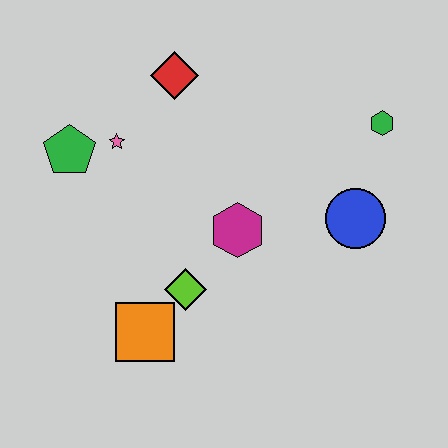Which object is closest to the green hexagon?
The blue circle is closest to the green hexagon.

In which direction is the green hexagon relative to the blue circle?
The green hexagon is above the blue circle.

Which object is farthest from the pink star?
The green hexagon is farthest from the pink star.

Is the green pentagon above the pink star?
No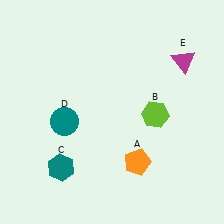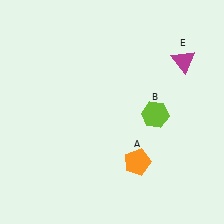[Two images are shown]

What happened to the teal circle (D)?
The teal circle (D) was removed in Image 2. It was in the bottom-left area of Image 1.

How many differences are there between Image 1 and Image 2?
There are 2 differences between the two images.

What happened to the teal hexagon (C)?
The teal hexagon (C) was removed in Image 2. It was in the bottom-left area of Image 1.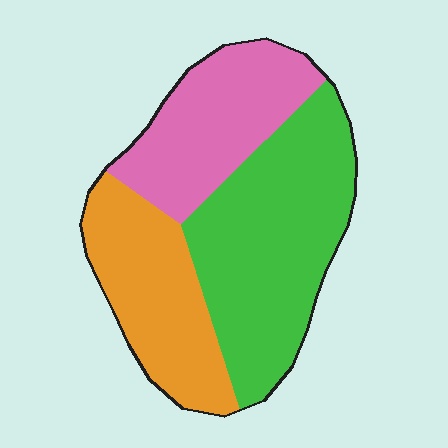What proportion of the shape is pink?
Pink takes up between a sixth and a third of the shape.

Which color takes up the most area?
Green, at roughly 45%.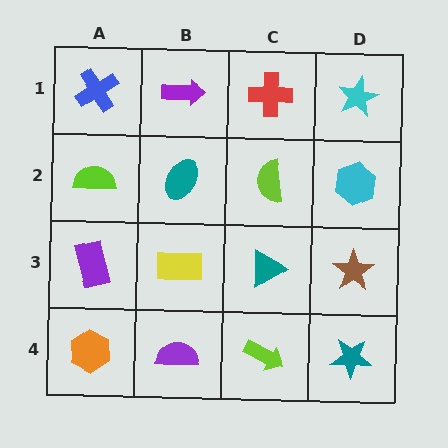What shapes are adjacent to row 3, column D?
A cyan hexagon (row 2, column D), a teal star (row 4, column D), a teal triangle (row 3, column C).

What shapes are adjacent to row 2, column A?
A blue cross (row 1, column A), a purple rectangle (row 3, column A), a teal ellipse (row 2, column B).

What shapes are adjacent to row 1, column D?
A cyan hexagon (row 2, column D), a red cross (row 1, column C).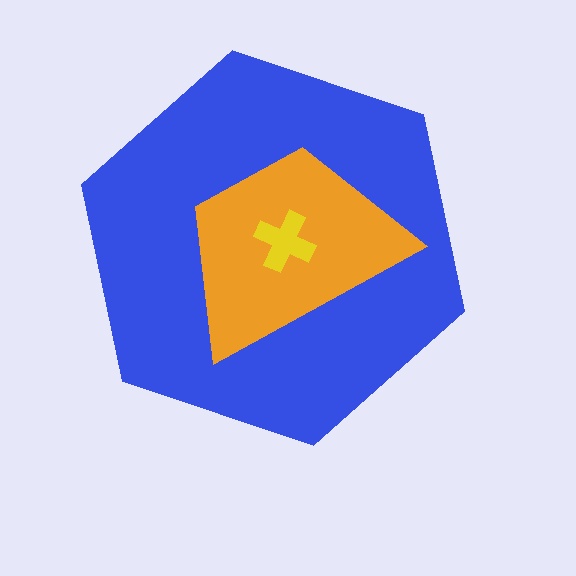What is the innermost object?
The yellow cross.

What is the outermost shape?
The blue hexagon.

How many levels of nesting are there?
3.